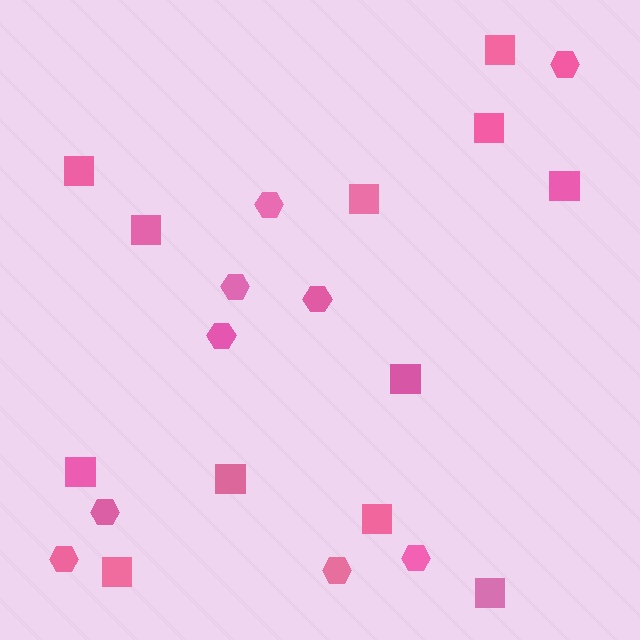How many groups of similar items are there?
There are 2 groups: one group of squares (12) and one group of hexagons (9).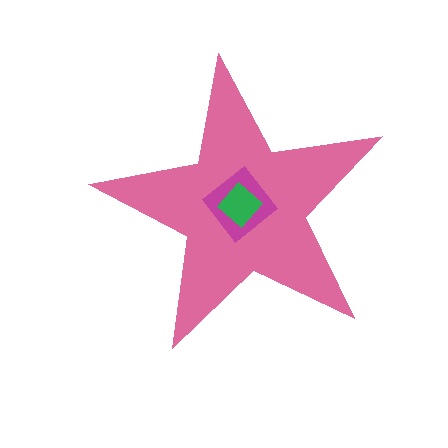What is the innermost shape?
The green diamond.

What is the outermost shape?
The pink star.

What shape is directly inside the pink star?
The magenta diamond.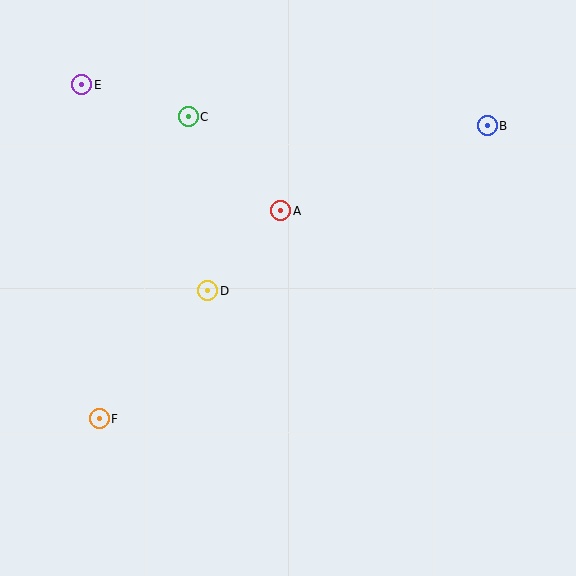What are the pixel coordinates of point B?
Point B is at (487, 126).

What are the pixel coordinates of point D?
Point D is at (208, 291).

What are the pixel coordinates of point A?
Point A is at (281, 211).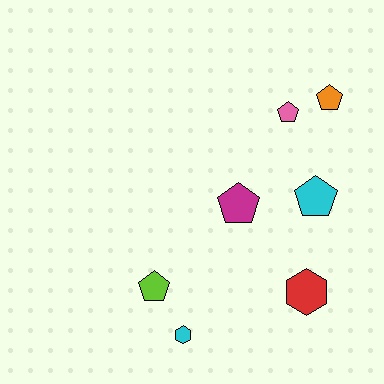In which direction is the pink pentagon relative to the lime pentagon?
The pink pentagon is above the lime pentagon.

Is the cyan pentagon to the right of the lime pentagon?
Yes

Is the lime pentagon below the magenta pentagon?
Yes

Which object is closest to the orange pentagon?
The pink pentagon is closest to the orange pentagon.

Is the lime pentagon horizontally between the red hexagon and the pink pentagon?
No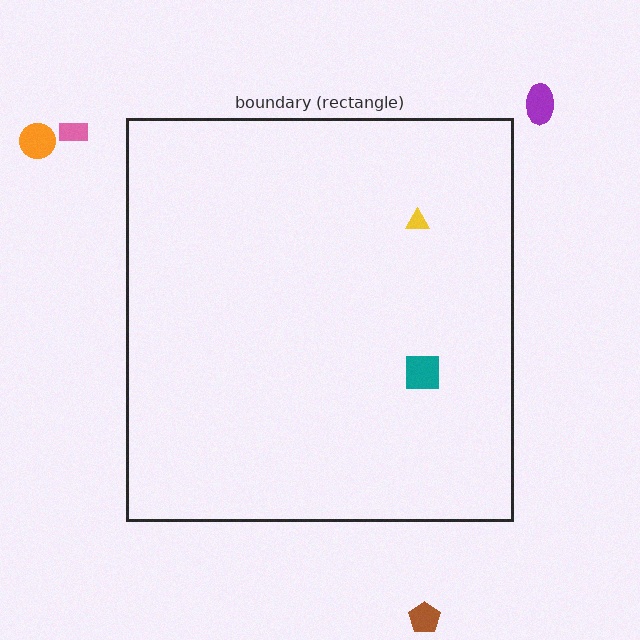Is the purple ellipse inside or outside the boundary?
Outside.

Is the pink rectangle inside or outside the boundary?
Outside.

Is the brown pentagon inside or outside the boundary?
Outside.